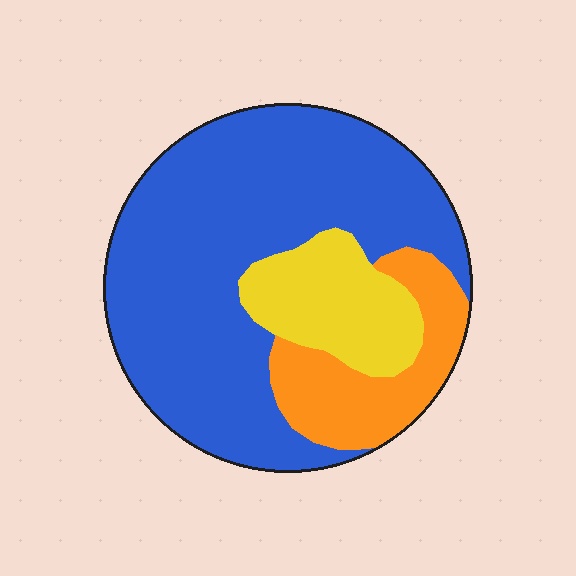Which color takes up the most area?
Blue, at roughly 65%.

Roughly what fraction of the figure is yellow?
Yellow covers roughly 15% of the figure.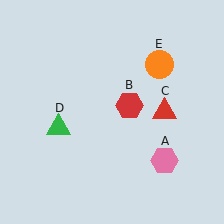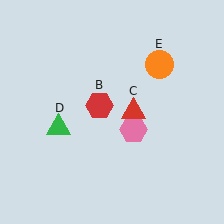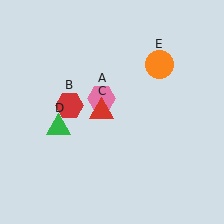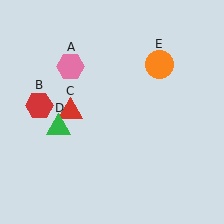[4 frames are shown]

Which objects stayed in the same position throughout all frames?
Green triangle (object D) and orange circle (object E) remained stationary.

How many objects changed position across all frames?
3 objects changed position: pink hexagon (object A), red hexagon (object B), red triangle (object C).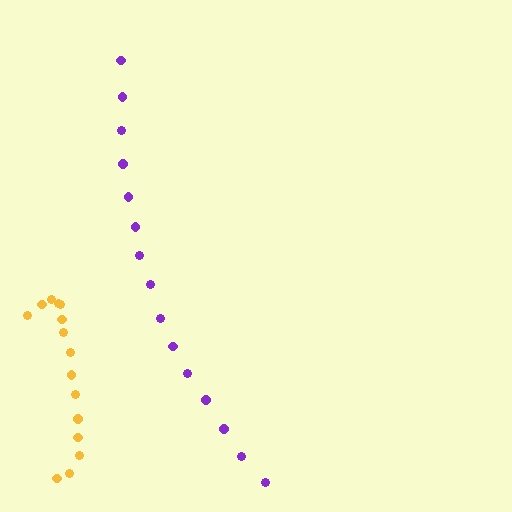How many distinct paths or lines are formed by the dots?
There are 2 distinct paths.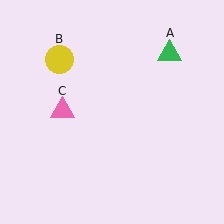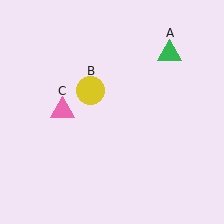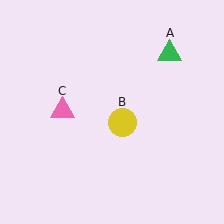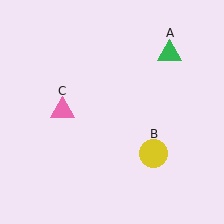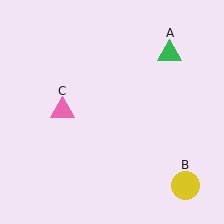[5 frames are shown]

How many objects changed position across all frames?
1 object changed position: yellow circle (object B).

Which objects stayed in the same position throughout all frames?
Green triangle (object A) and pink triangle (object C) remained stationary.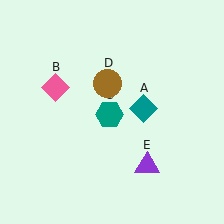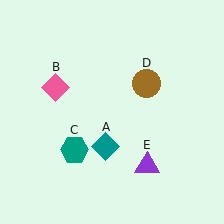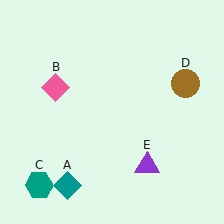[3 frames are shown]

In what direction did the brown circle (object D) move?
The brown circle (object D) moved right.